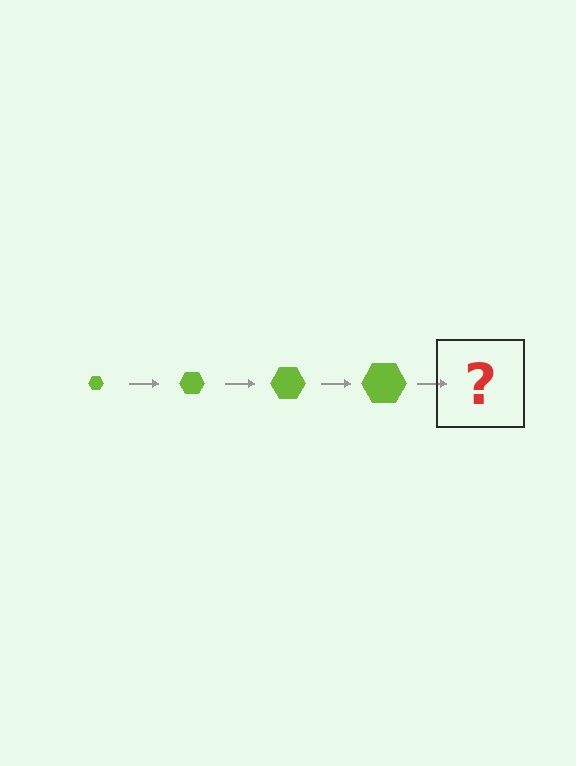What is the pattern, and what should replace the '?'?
The pattern is that the hexagon gets progressively larger each step. The '?' should be a lime hexagon, larger than the previous one.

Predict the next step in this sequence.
The next step is a lime hexagon, larger than the previous one.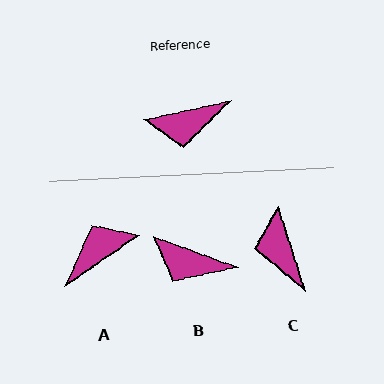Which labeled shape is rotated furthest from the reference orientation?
A, about 158 degrees away.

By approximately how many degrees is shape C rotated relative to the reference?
Approximately 84 degrees clockwise.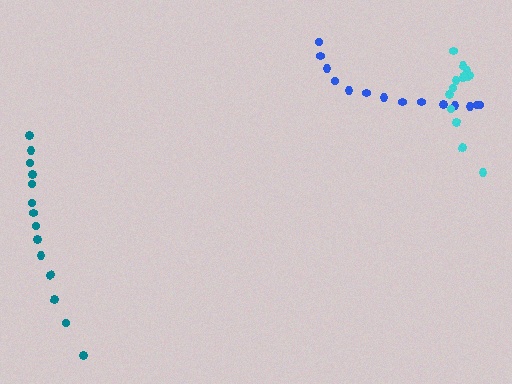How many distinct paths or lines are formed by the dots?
There are 3 distinct paths.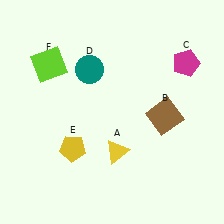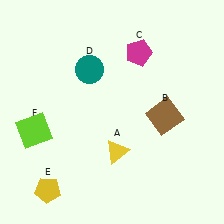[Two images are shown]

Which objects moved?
The objects that moved are: the magenta pentagon (C), the yellow pentagon (E), the lime square (F).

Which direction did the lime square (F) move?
The lime square (F) moved down.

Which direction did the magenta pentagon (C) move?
The magenta pentagon (C) moved left.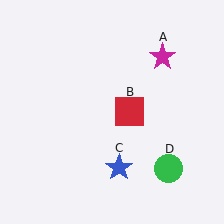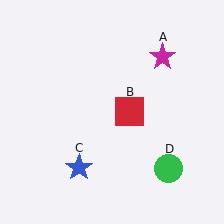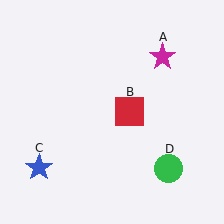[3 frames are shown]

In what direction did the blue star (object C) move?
The blue star (object C) moved left.